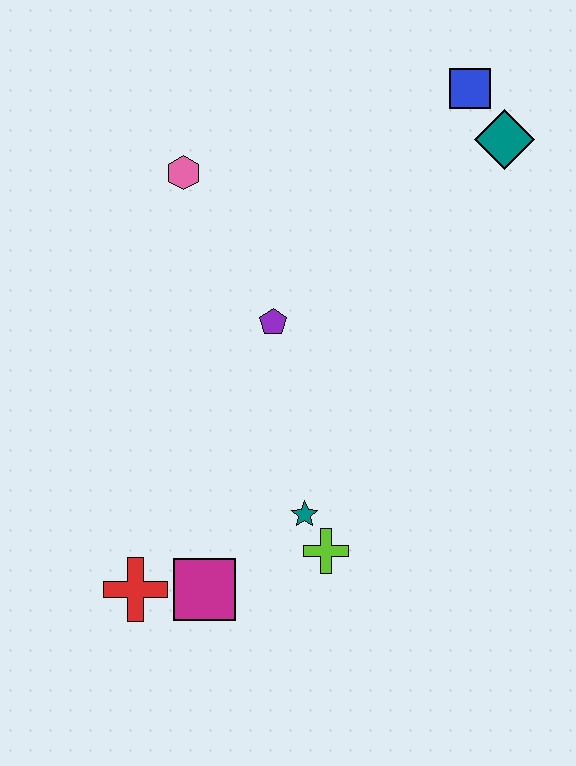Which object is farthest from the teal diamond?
The red cross is farthest from the teal diamond.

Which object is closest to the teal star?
The lime cross is closest to the teal star.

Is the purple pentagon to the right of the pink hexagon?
Yes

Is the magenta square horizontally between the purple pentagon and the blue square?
No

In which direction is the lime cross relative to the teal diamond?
The lime cross is below the teal diamond.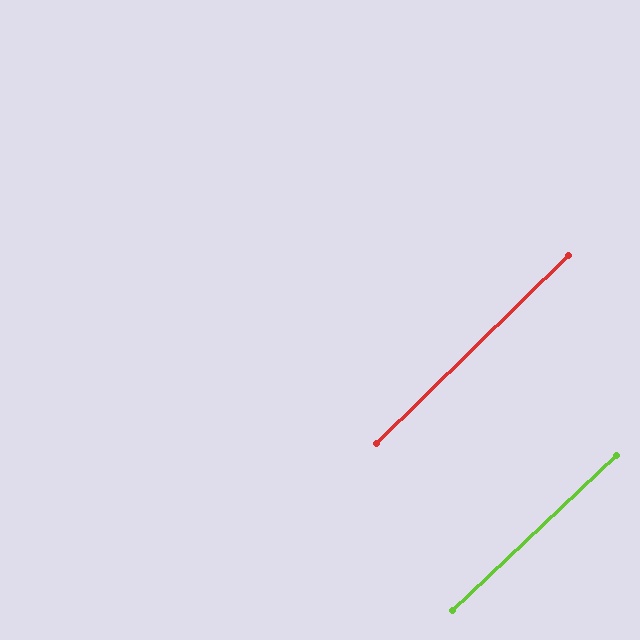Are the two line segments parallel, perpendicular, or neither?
Parallel — their directions differ by only 1.0°.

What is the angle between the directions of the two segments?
Approximately 1 degree.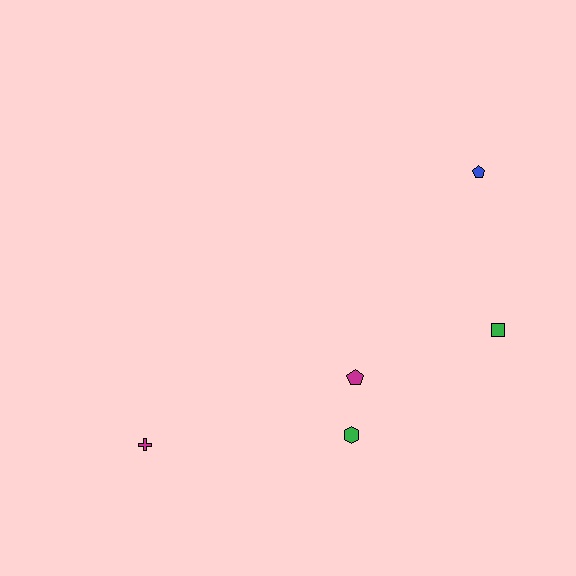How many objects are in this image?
There are 5 objects.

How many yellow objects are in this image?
There are no yellow objects.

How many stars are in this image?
There are no stars.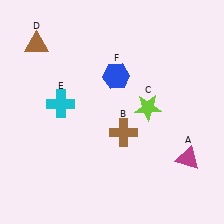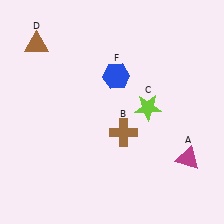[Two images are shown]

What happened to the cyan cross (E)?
The cyan cross (E) was removed in Image 2. It was in the top-left area of Image 1.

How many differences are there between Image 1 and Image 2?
There is 1 difference between the two images.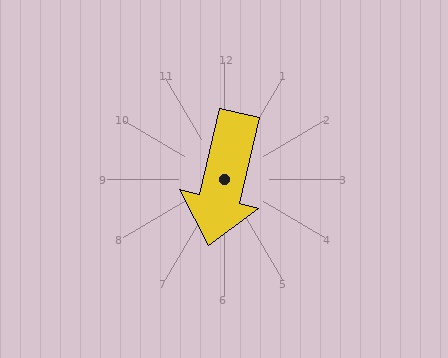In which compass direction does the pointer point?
South.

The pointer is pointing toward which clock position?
Roughly 6 o'clock.